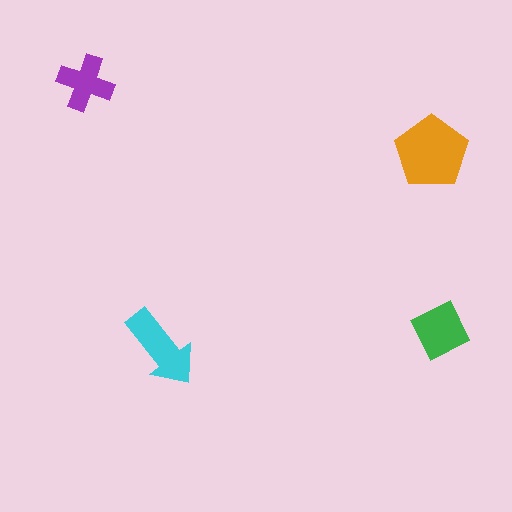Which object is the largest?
The orange pentagon.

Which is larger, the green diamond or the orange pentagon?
The orange pentagon.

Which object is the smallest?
The purple cross.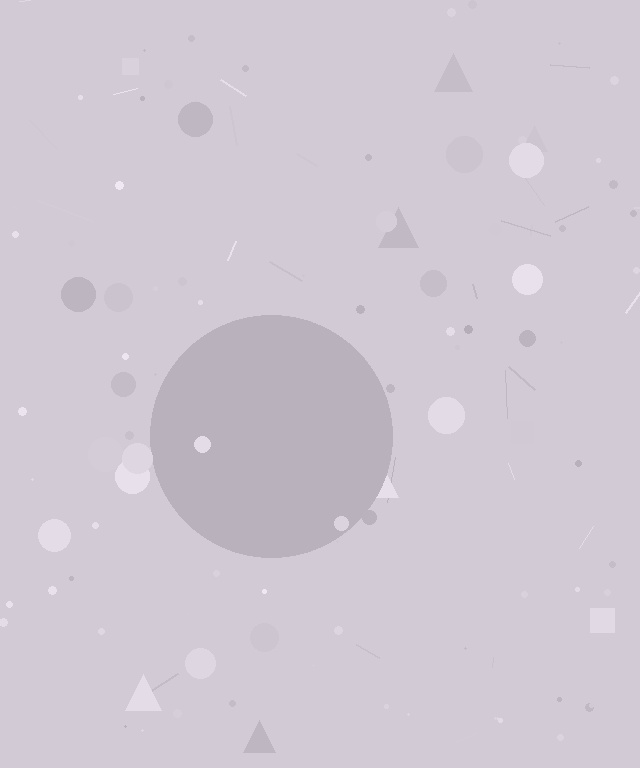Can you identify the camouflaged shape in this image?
The camouflaged shape is a circle.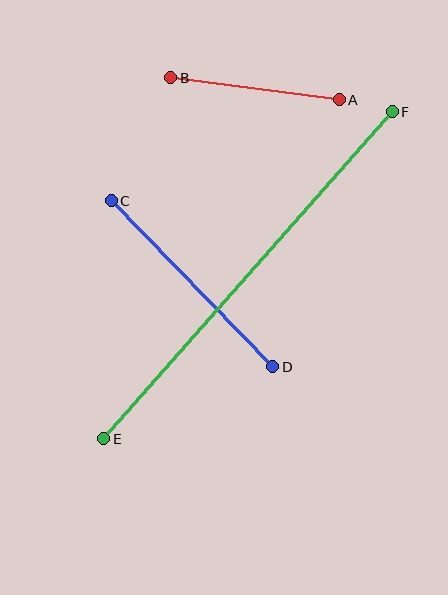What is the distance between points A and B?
The distance is approximately 170 pixels.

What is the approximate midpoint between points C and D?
The midpoint is at approximately (192, 284) pixels.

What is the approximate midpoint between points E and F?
The midpoint is at approximately (248, 275) pixels.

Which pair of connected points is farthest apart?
Points E and F are farthest apart.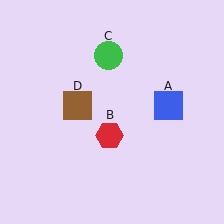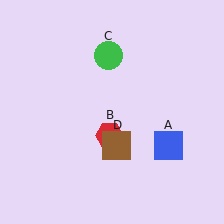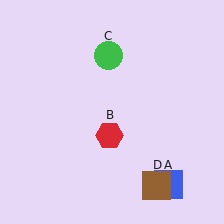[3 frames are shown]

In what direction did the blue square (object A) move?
The blue square (object A) moved down.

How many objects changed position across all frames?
2 objects changed position: blue square (object A), brown square (object D).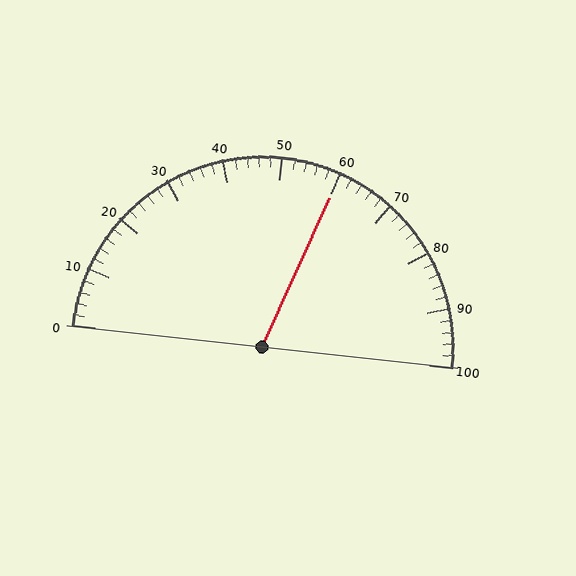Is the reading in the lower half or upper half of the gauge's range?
The reading is in the upper half of the range (0 to 100).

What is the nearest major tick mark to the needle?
The nearest major tick mark is 60.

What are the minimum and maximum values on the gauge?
The gauge ranges from 0 to 100.